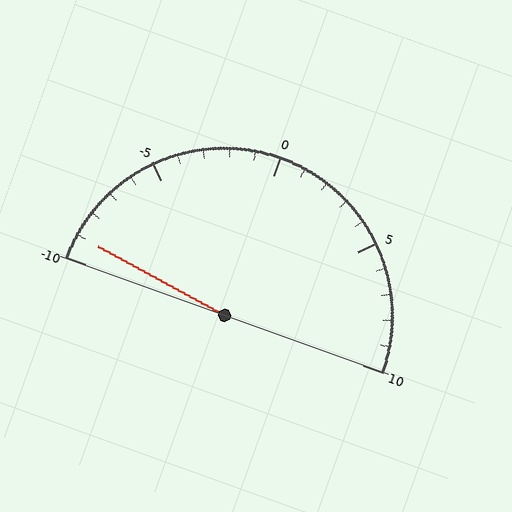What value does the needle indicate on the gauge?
The needle indicates approximately -9.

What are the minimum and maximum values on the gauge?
The gauge ranges from -10 to 10.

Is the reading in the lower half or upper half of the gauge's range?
The reading is in the lower half of the range (-10 to 10).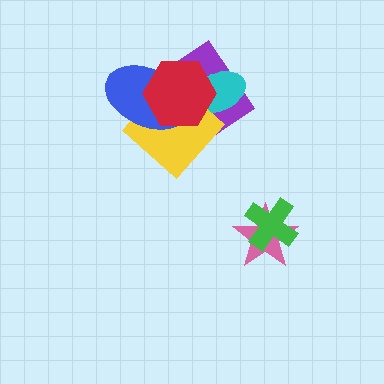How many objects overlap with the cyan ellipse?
3 objects overlap with the cyan ellipse.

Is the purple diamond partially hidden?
Yes, it is partially covered by another shape.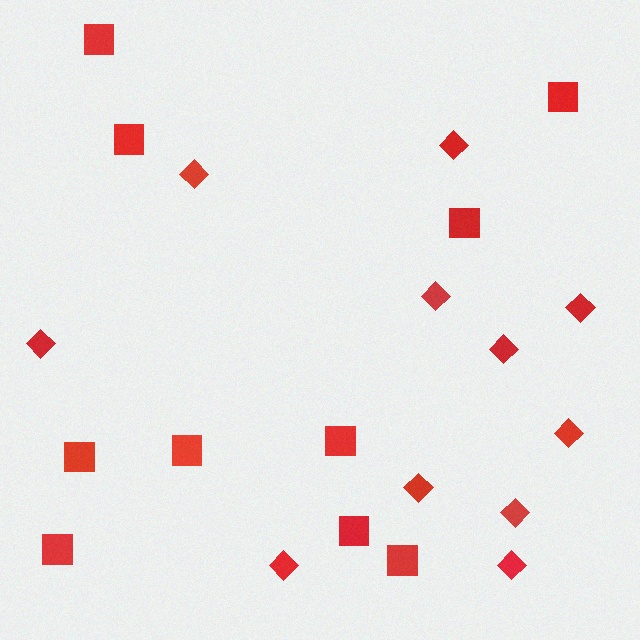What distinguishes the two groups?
There are 2 groups: one group of diamonds (11) and one group of squares (10).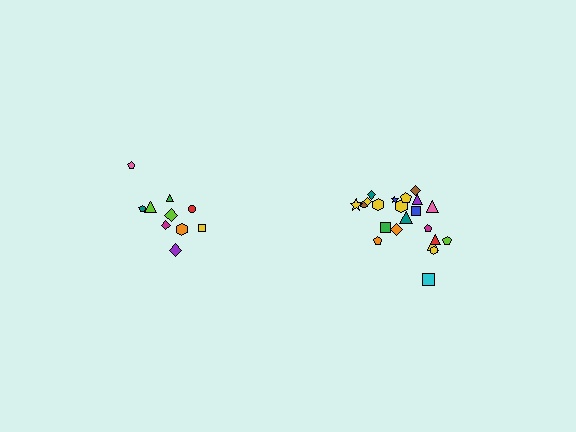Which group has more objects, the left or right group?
The right group.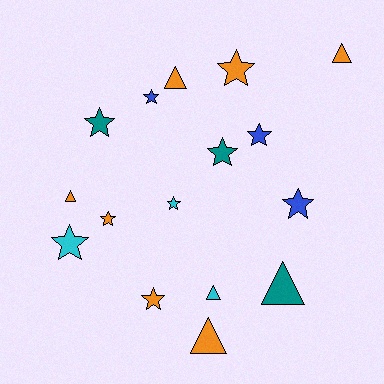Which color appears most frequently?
Orange, with 7 objects.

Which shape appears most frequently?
Star, with 10 objects.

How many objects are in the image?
There are 16 objects.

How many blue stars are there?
There are 3 blue stars.